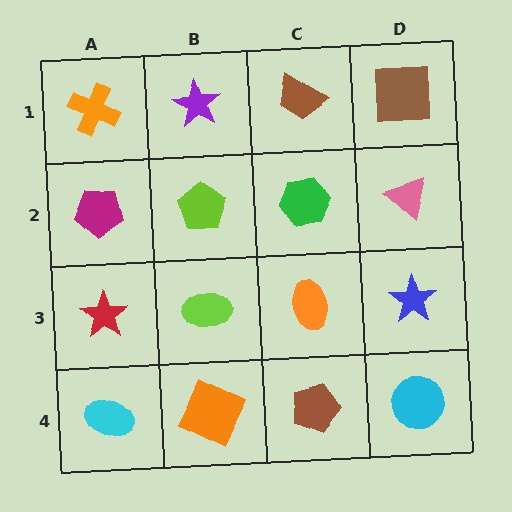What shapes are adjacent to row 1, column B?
A lime pentagon (row 2, column B), an orange cross (row 1, column A), a brown trapezoid (row 1, column C).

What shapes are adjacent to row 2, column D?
A brown square (row 1, column D), a blue star (row 3, column D), a green hexagon (row 2, column C).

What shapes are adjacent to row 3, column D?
A pink triangle (row 2, column D), a cyan circle (row 4, column D), an orange ellipse (row 3, column C).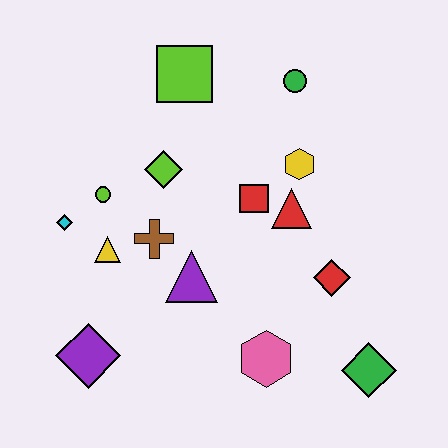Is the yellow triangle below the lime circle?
Yes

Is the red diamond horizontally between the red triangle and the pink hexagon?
No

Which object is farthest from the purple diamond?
The green circle is farthest from the purple diamond.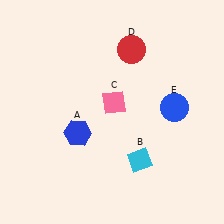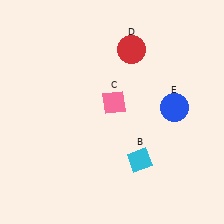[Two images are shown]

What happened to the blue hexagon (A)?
The blue hexagon (A) was removed in Image 2. It was in the bottom-left area of Image 1.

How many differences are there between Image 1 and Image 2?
There is 1 difference between the two images.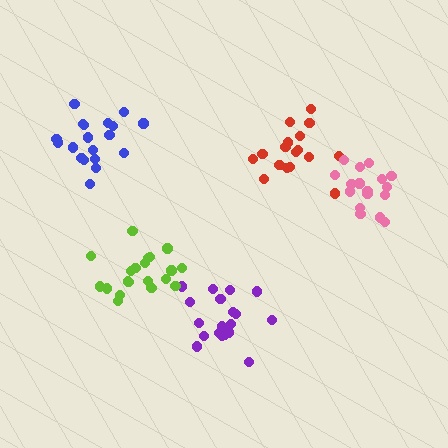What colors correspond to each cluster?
The clusters are colored: blue, red, purple, lime, pink.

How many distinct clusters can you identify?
There are 5 distinct clusters.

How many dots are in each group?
Group 1: 19 dots, Group 2: 17 dots, Group 3: 20 dots, Group 4: 20 dots, Group 5: 17 dots (93 total).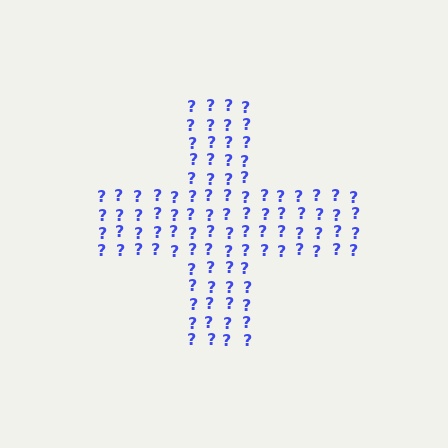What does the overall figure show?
The overall figure shows a cross.